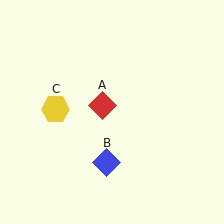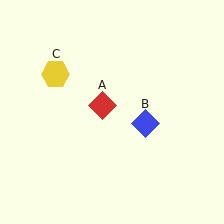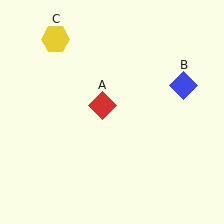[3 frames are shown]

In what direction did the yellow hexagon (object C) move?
The yellow hexagon (object C) moved up.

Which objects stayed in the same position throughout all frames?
Red diamond (object A) remained stationary.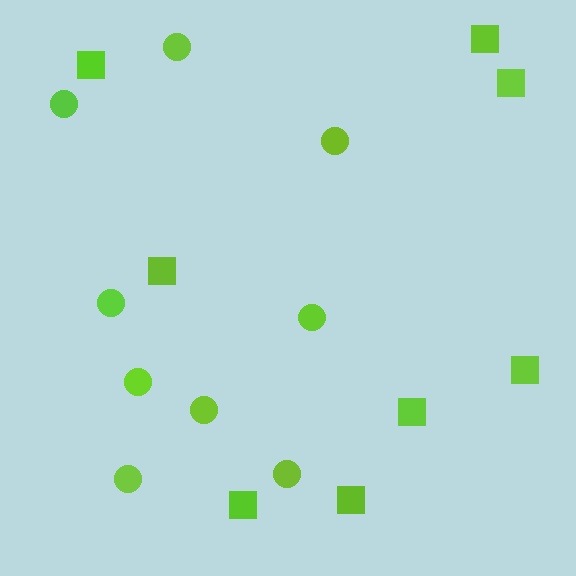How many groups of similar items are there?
There are 2 groups: one group of squares (8) and one group of circles (9).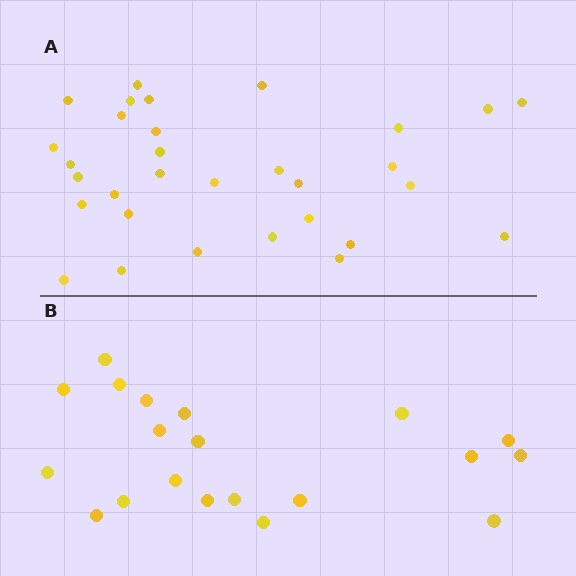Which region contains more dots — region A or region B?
Region A (the top region) has more dots.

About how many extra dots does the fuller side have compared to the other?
Region A has roughly 12 or so more dots than region B.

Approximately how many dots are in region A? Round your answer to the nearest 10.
About 30 dots. (The exact count is 31, which rounds to 30.)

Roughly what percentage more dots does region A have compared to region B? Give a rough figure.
About 55% more.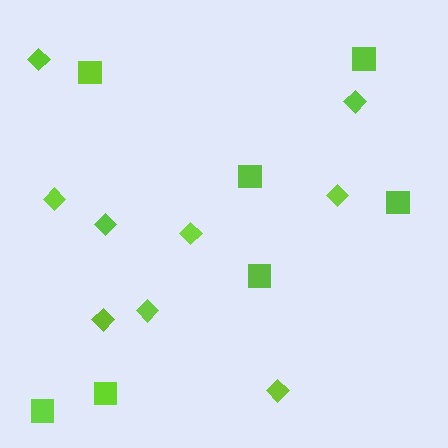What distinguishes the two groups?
There are 2 groups: one group of diamonds (9) and one group of squares (7).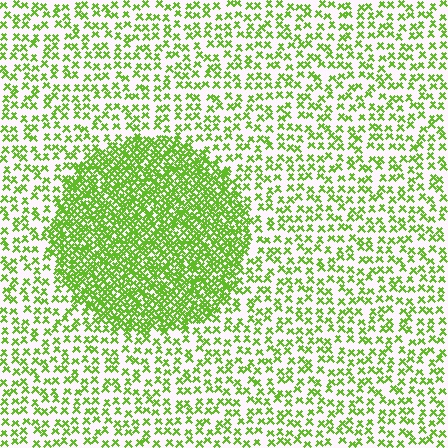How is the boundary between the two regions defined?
The boundary is defined by a change in element density (approximately 2.7x ratio). All elements are the same color, size, and shape.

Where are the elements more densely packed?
The elements are more densely packed inside the circle boundary.